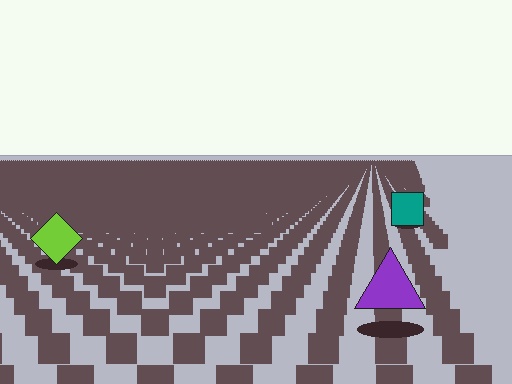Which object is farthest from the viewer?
The teal square is farthest from the viewer. It appears smaller and the ground texture around it is denser.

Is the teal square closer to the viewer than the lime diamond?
No. The lime diamond is closer — you can tell from the texture gradient: the ground texture is coarser near it.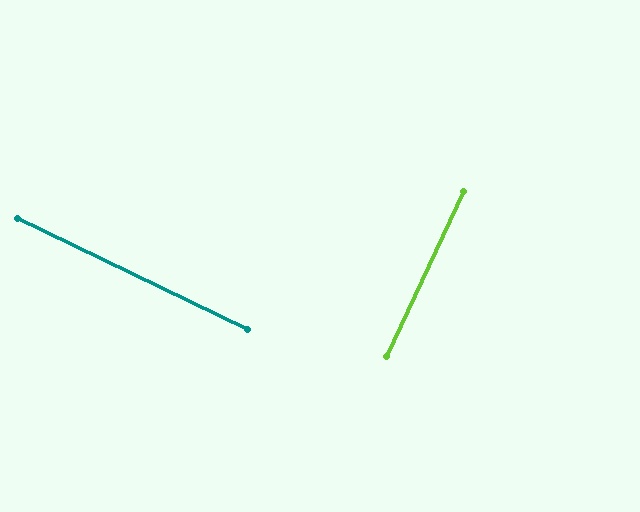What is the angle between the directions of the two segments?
Approximately 89 degrees.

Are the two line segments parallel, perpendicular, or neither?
Perpendicular — they meet at approximately 89°.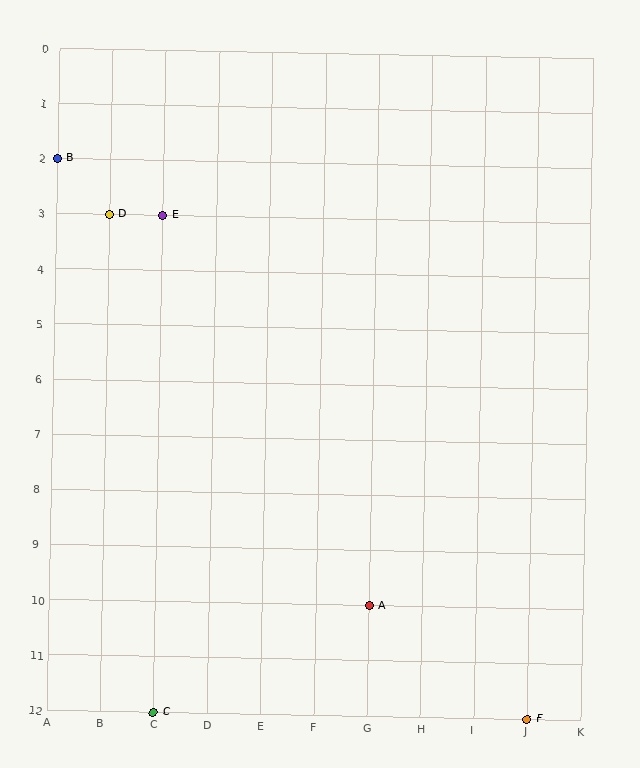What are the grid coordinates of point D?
Point D is at grid coordinates (B, 3).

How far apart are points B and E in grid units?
Points B and E are 2 columns and 1 row apart (about 2.2 grid units diagonally).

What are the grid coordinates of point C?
Point C is at grid coordinates (C, 12).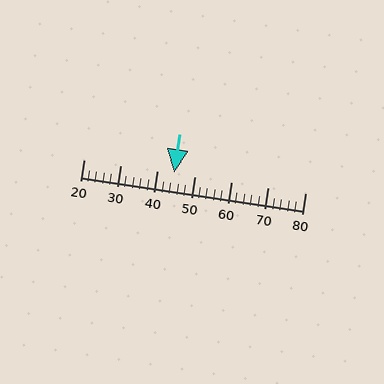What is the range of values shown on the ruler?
The ruler shows values from 20 to 80.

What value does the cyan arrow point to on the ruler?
The cyan arrow points to approximately 44.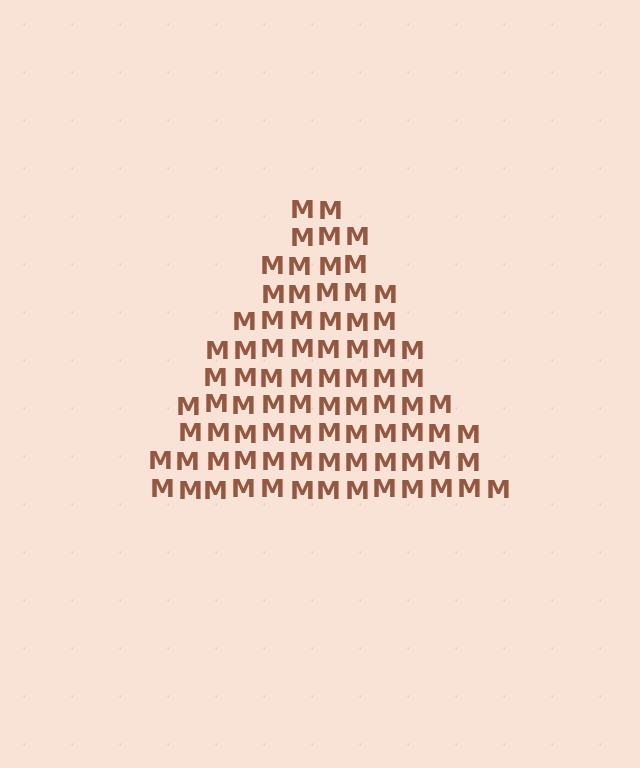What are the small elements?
The small elements are letter M's.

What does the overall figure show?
The overall figure shows a triangle.